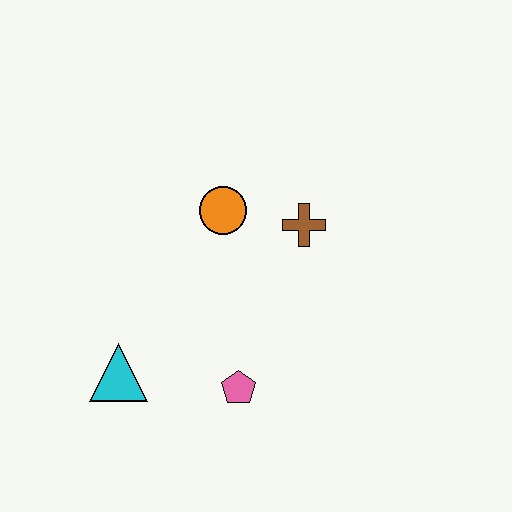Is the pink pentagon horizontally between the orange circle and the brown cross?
Yes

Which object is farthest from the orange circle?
The cyan triangle is farthest from the orange circle.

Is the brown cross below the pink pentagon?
No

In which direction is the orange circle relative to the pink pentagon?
The orange circle is above the pink pentagon.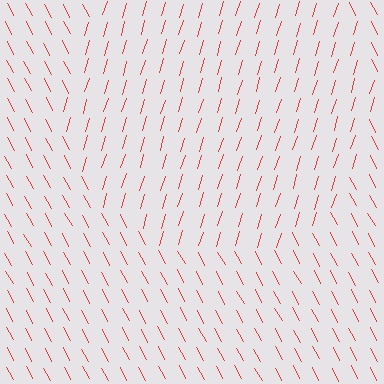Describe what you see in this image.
The image is filled with small red line segments. A circle region in the image has lines oriented differently from the surrounding lines, creating a visible texture boundary.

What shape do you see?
I see a circle.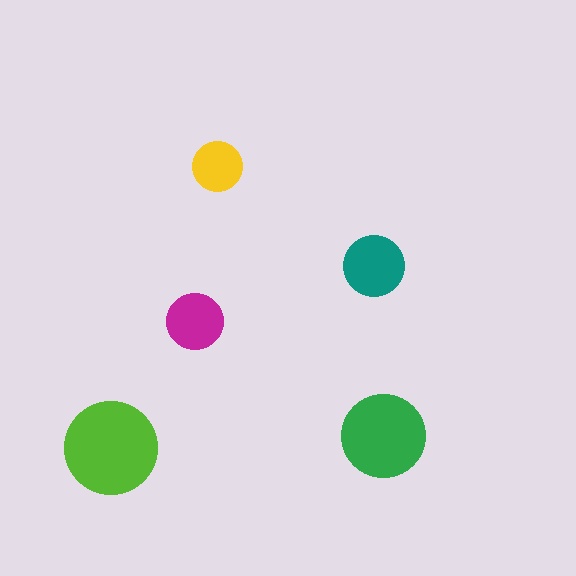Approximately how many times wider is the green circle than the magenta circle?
About 1.5 times wider.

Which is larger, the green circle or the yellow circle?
The green one.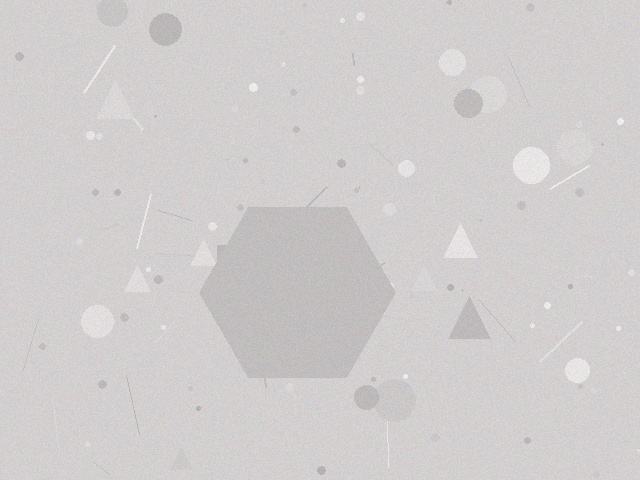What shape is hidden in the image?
A hexagon is hidden in the image.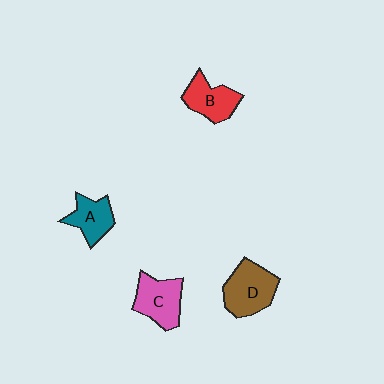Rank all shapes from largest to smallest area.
From largest to smallest: D (brown), C (pink), B (red), A (teal).